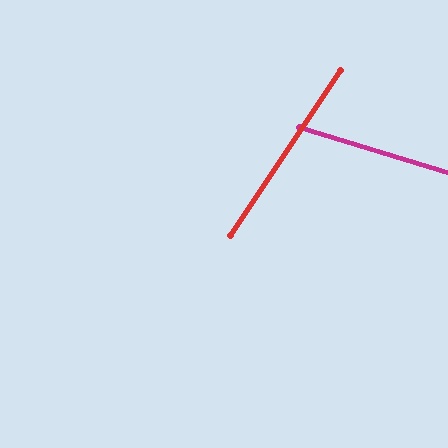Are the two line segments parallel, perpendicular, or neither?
Neither parallel nor perpendicular — they differ by about 74°.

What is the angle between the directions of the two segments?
Approximately 74 degrees.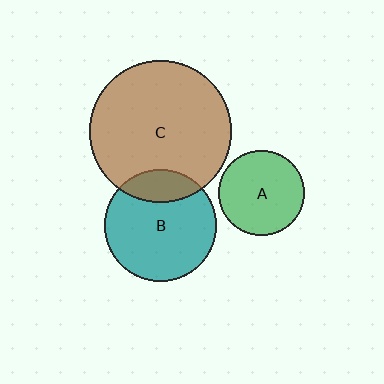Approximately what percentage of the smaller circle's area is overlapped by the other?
Approximately 20%.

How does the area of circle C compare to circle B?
Approximately 1.6 times.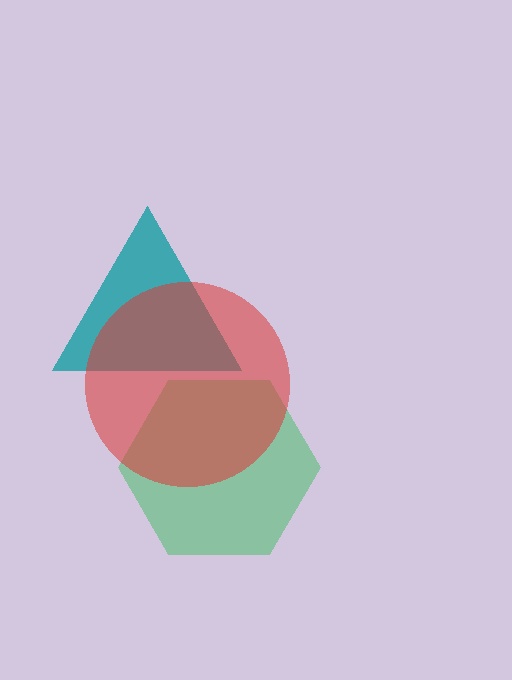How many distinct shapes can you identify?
There are 3 distinct shapes: a teal triangle, a green hexagon, a red circle.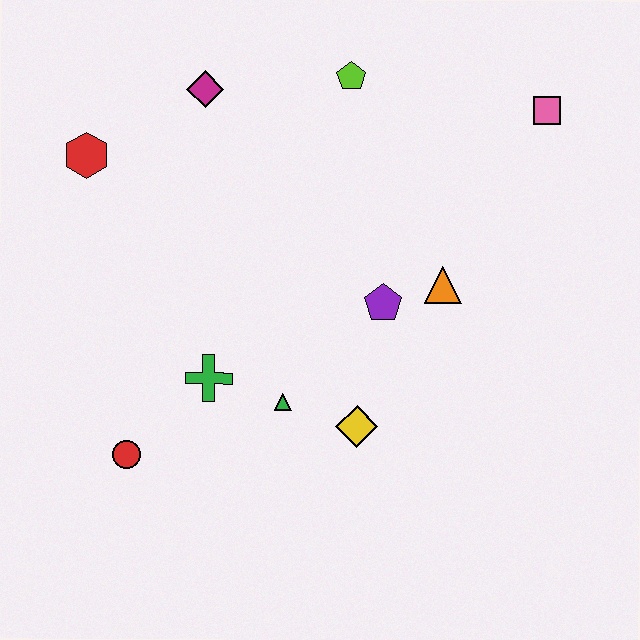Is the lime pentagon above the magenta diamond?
Yes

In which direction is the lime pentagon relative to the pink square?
The lime pentagon is to the left of the pink square.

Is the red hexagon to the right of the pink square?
No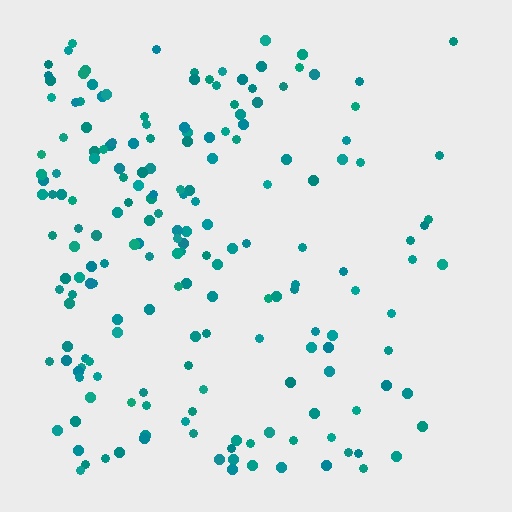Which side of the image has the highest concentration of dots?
The left.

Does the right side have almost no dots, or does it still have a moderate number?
Still a moderate number, just noticeably fewer than the left.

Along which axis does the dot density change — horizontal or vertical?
Horizontal.